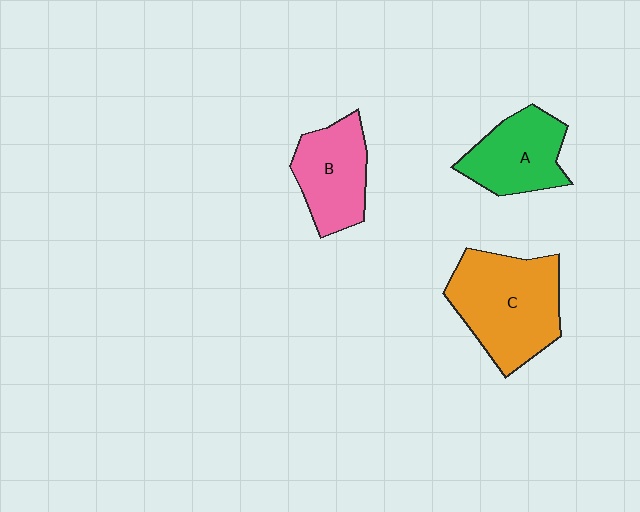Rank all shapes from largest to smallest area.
From largest to smallest: C (orange), B (pink), A (green).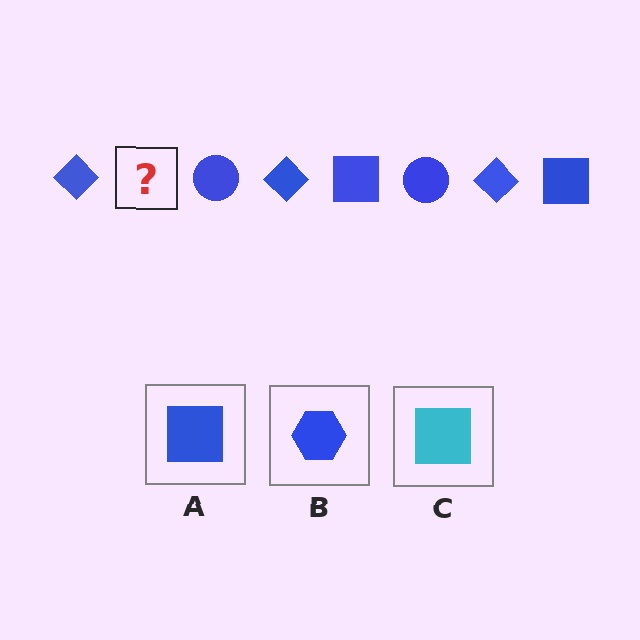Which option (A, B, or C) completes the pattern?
A.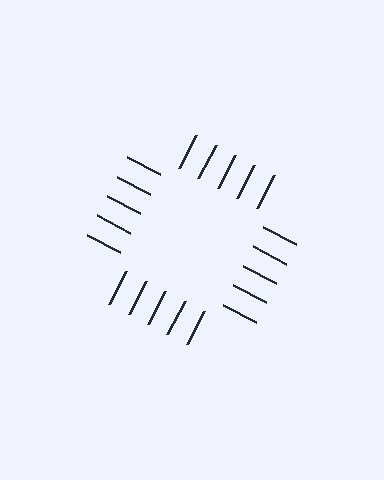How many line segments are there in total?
20 — 5 along each of the 4 edges.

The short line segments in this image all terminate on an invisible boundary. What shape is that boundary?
An illusory square — the line segments terminate on its edges but no continuous stroke is drawn.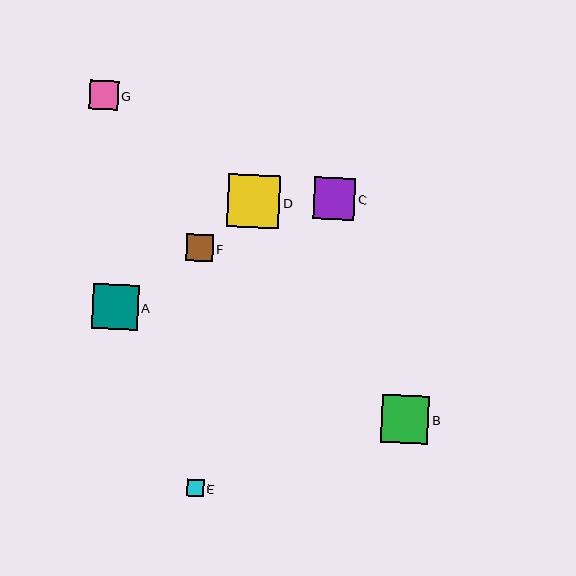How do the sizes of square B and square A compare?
Square B and square A are approximately the same size.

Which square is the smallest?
Square E is the smallest with a size of approximately 17 pixels.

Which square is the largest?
Square D is the largest with a size of approximately 53 pixels.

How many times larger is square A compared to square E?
Square A is approximately 2.7 times the size of square E.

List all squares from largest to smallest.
From largest to smallest: D, B, A, C, G, F, E.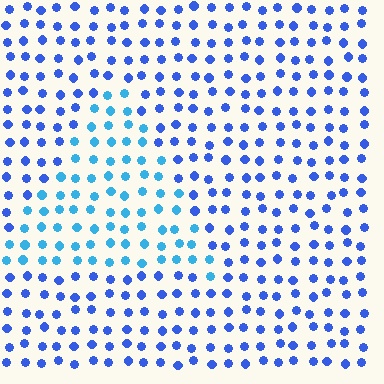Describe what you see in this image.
The image is filled with small blue elements in a uniform arrangement. A triangle-shaped region is visible where the elements are tinted to a slightly different hue, forming a subtle color boundary.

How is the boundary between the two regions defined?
The boundary is defined purely by a slight shift in hue (about 30 degrees). Spacing, size, and orientation are identical on both sides.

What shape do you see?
I see a triangle.